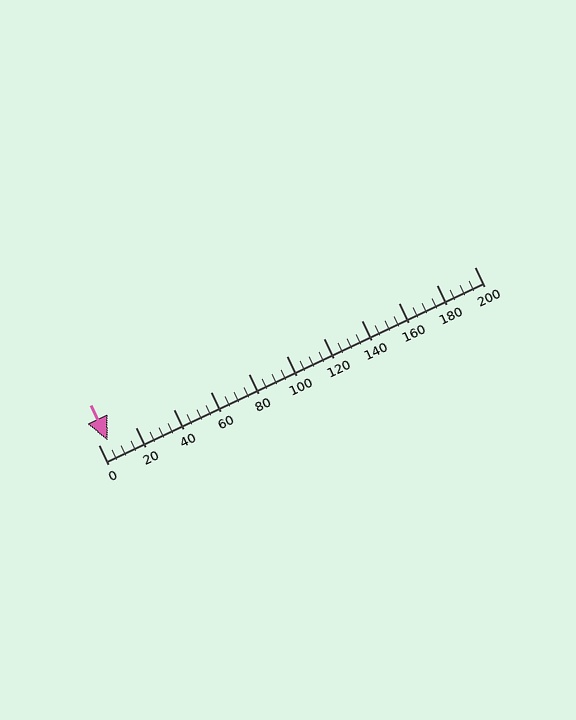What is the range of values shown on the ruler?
The ruler shows values from 0 to 200.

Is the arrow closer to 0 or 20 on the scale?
The arrow is closer to 0.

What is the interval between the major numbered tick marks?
The major tick marks are spaced 20 units apart.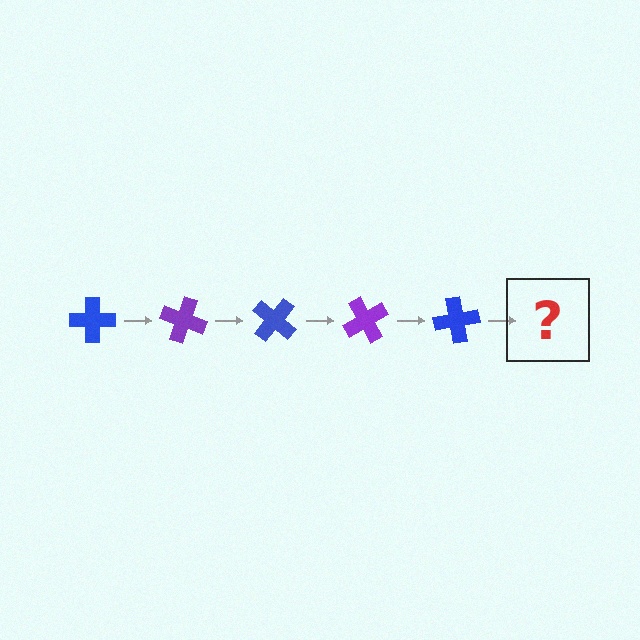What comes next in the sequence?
The next element should be a purple cross, rotated 100 degrees from the start.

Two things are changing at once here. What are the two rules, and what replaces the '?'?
The two rules are that it rotates 20 degrees each step and the color cycles through blue and purple. The '?' should be a purple cross, rotated 100 degrees from the start.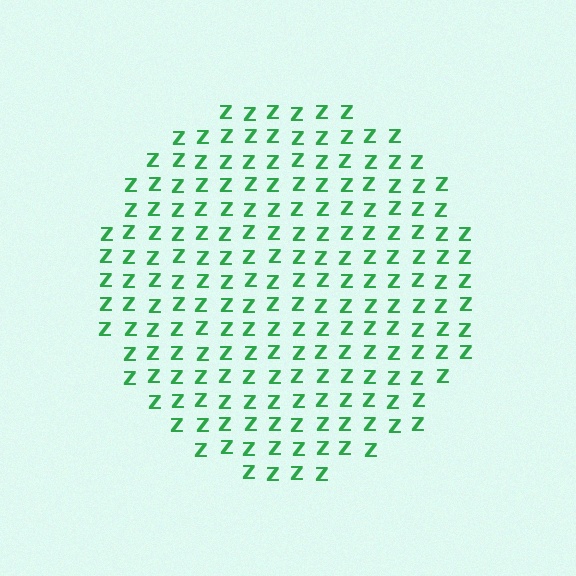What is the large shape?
The large shape is a circle.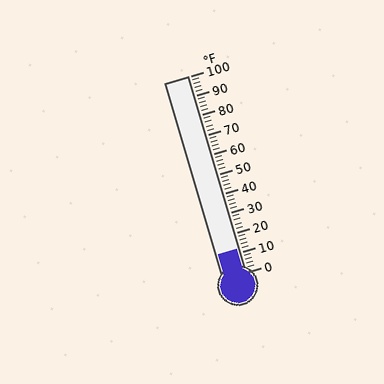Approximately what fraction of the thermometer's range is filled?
The thermometer is filled to approximately 10% of its range.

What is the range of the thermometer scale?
The thermometer scale ranges from 0°F to 100°F.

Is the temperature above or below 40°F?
The temperature is below 40°F.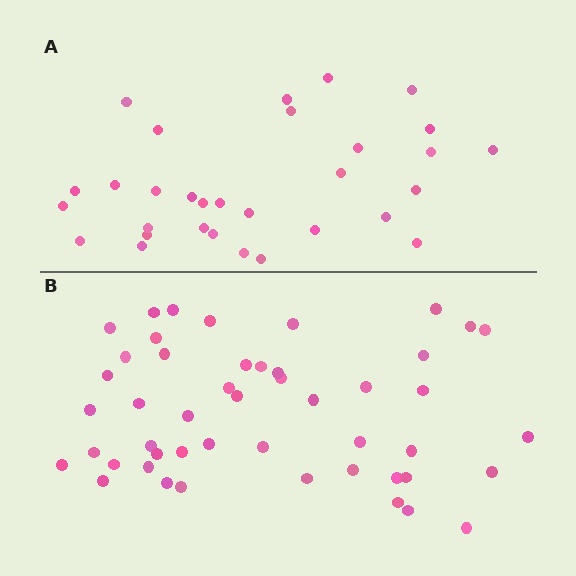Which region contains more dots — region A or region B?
Region B (the bottom region) has more dots.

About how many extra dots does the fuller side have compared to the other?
Region B has approximately 15 more dots than region A.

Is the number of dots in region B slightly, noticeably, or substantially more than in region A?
Region B has substantially more. The ratio is roughly 1.5 to 1.